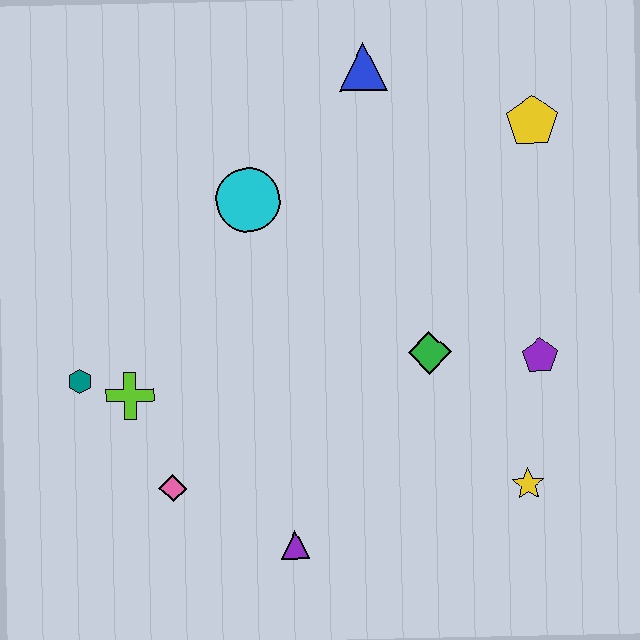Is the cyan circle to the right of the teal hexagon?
Yes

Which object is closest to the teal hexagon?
The lime cross is closest to the teal hexagon.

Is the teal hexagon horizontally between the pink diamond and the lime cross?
No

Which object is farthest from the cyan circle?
The yellow star is farthest from the cyan circle.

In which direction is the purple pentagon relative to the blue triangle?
The purple pentagon is below the blue triangle.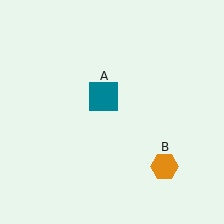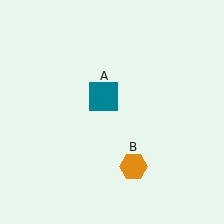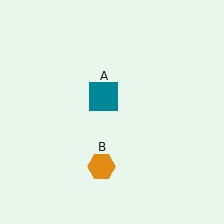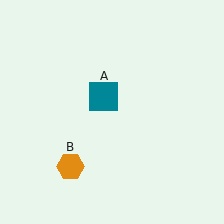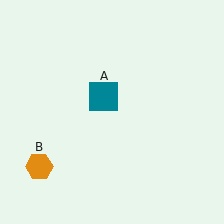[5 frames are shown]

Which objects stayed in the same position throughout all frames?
Teal square (object A) remained stationary.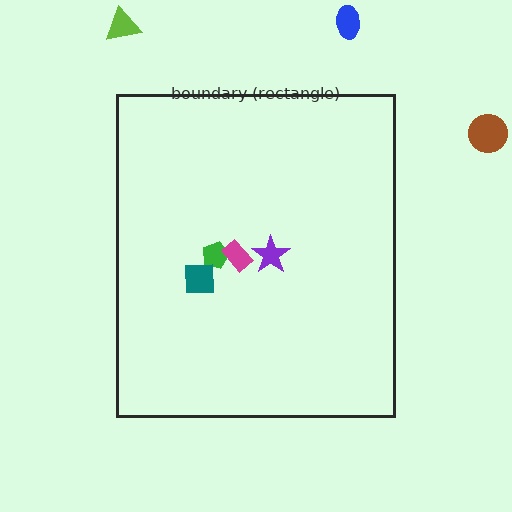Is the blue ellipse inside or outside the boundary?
Outside.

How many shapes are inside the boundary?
4 inside, 3 outside.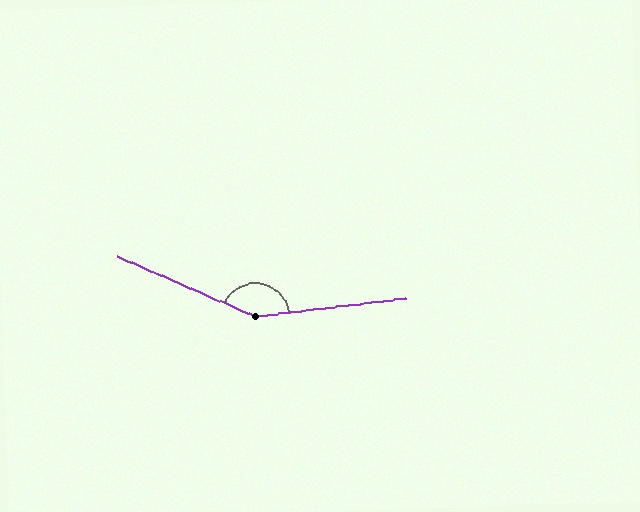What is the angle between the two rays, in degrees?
Approximately 150 degrees.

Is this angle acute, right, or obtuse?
It is obtuse.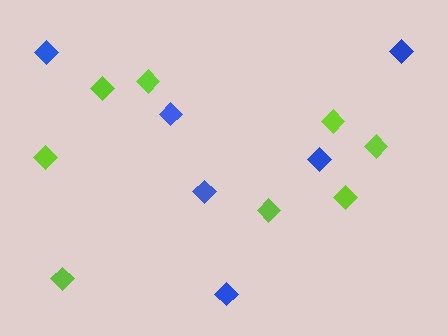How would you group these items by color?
There are 2 groups: one group of lime diamonds (8) and one group of blue diamonds (6).